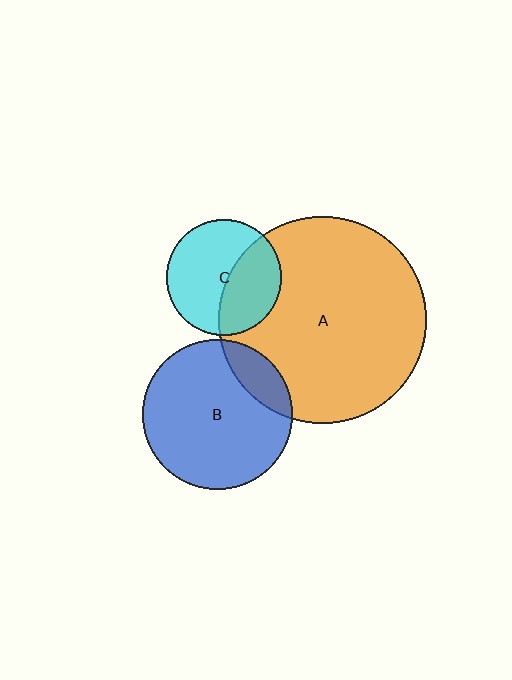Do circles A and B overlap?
Yes.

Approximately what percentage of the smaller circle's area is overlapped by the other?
Approximately 15%.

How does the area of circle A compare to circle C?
Approximately 3.2 times.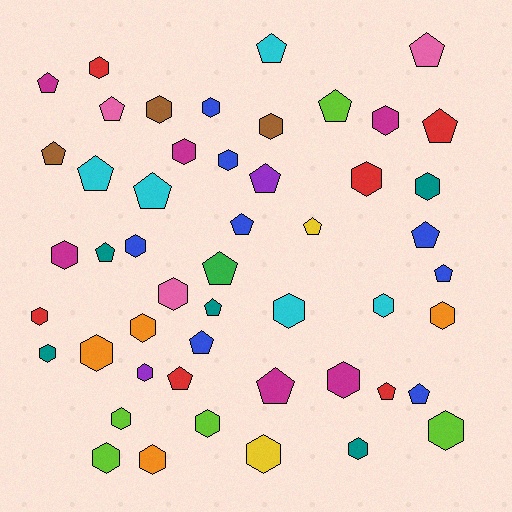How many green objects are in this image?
There is 1 green object.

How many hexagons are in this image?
There are 28 hexagons.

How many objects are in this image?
There are 50 objects.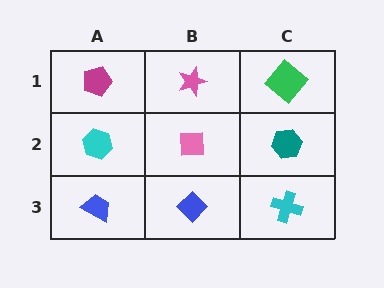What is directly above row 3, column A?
A cyan hexagon.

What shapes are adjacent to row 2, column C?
A green diamond (row 1, column C), a cyan cross (row 3, column C), a pink square (row 2, column B).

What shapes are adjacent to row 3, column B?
A pink square (row 2, column B), a blue trapezoid (row 3, column A), a cyan cross (row 3, column C).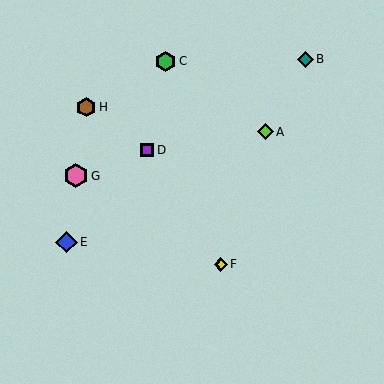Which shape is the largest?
The pink hexagon (labeled G) is the largest.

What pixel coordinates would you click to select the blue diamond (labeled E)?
Click at (66, 242) to select the blue diamond E.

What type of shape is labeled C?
Shape C is a green hexagon.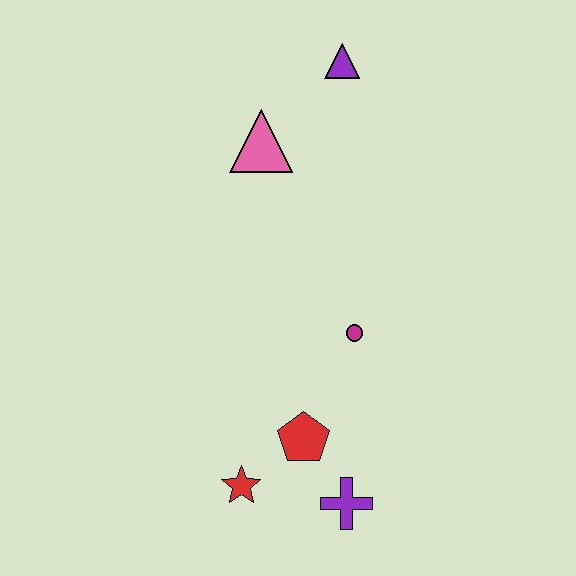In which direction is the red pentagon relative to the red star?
The red pentagon is to the right of the red star.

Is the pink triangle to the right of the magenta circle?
No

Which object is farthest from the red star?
The purple triangle is farthest from the red star.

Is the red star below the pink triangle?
Yes